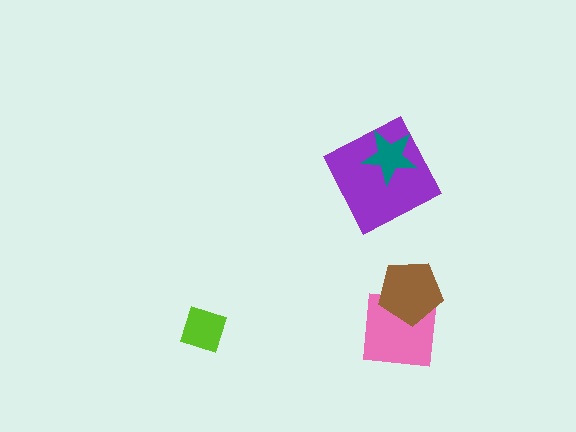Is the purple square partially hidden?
Yes, it is partially covered by another shape.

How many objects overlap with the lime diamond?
0 objects overlap with the lime diamond.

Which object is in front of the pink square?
The brown pentagon is in front of the pink square.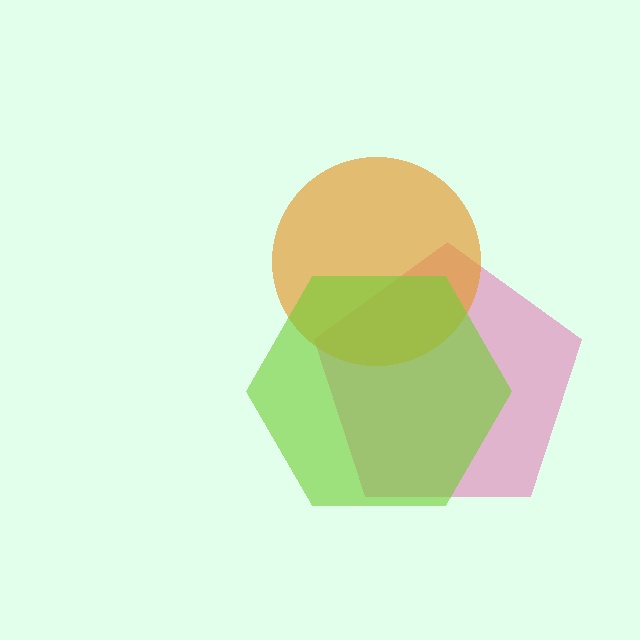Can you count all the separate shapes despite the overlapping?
Yes, there are 3 separate shapes.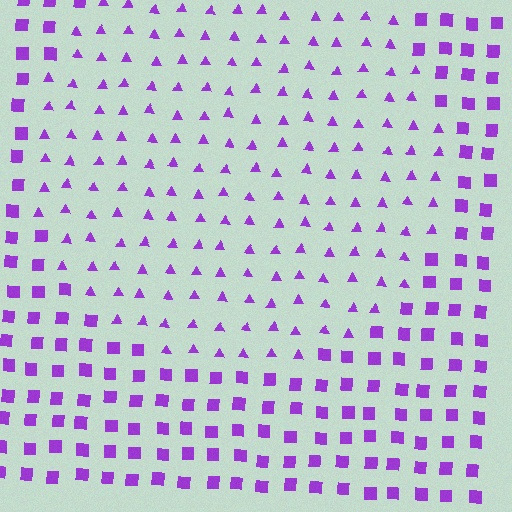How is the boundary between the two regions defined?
The boundary is defined by a change in element shape: triangles inside vs. squares outside. All elements share the same color and spacing.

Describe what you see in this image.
The image is filled with small purple elements arranged in a uniform grid. A circle-shaped region contains triangles, while the surrounding area contains squares. The boundary is defined purely by the change in element shape.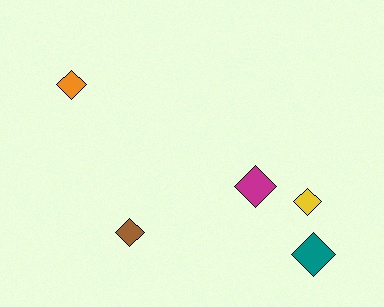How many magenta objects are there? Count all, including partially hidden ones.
There is 1 magenta object.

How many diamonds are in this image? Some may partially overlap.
There are 5 diamonds.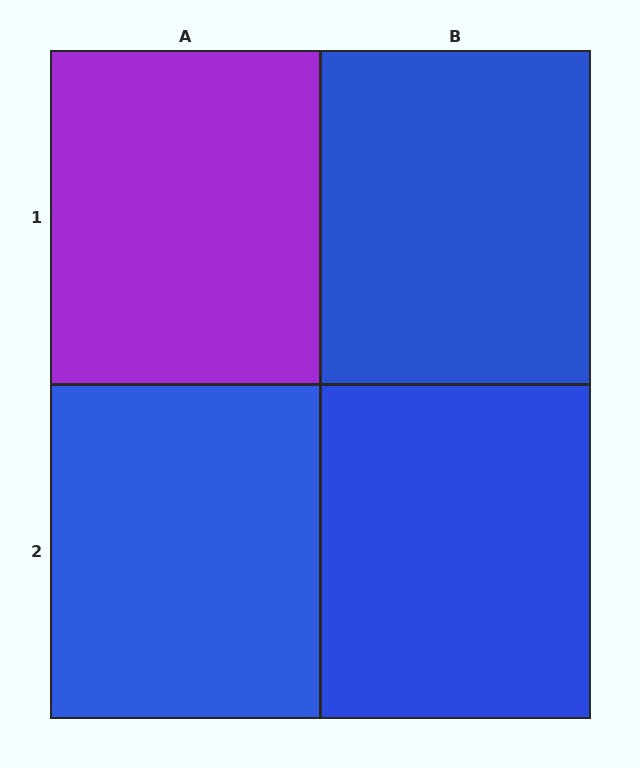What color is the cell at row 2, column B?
Blue.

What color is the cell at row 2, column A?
Blue.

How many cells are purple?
1 cell is purple.